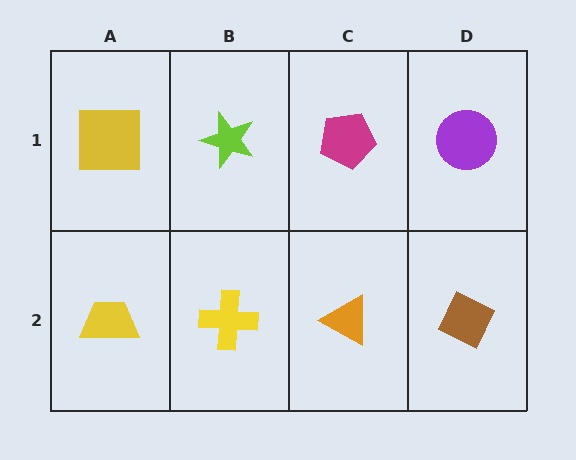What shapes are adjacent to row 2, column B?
A lime star (row 1, column B), a yellow trapezoid (row 2, column A), an orange triangle (row 2, column C).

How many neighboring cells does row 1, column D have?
2.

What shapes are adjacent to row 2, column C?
A magenta pentagon (row 1, column C), a yellow cross (row 2, column B), a brown diamond (row 2, column D).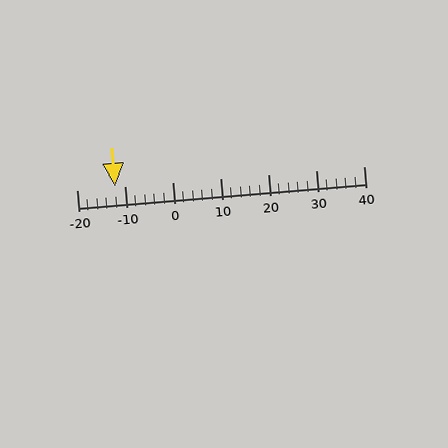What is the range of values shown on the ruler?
The ruler shows values from -20 to 40.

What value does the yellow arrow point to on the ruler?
The yellow arrow points to approximately -12.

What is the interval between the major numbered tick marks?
The major tick marks are spaced 10 units apart.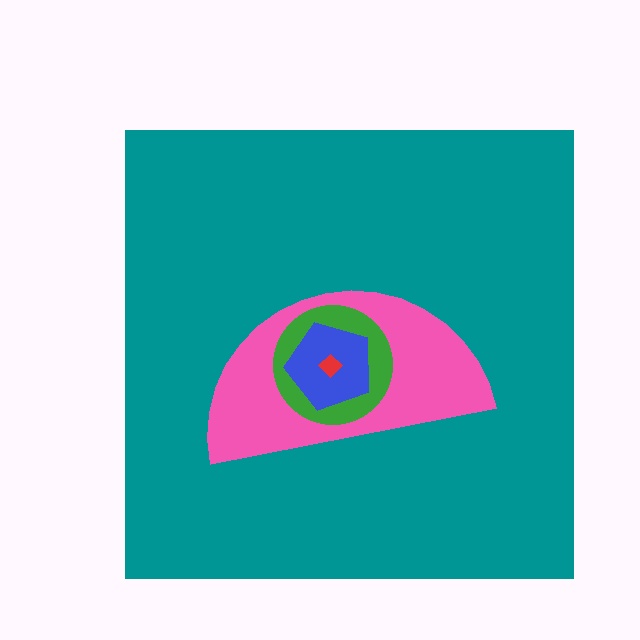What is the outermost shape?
The teal square.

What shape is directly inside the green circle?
The blue pentagon.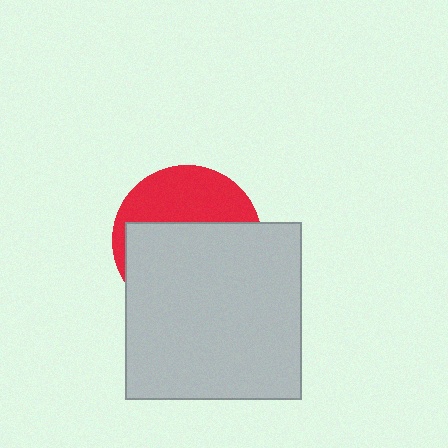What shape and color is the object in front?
The object in front is a light gray square.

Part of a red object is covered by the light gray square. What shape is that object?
It is a circle.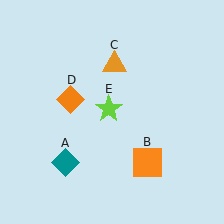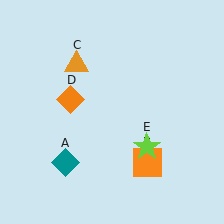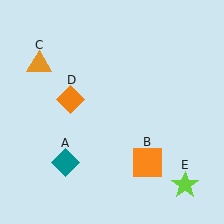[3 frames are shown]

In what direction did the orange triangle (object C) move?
The orange triangle (object C) moved left.